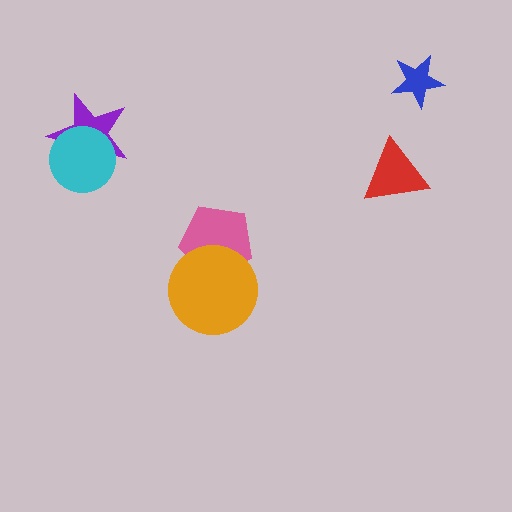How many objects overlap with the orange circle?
1 object overlaps with the orange circle.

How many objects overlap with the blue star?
0 objects overlap with the blue star.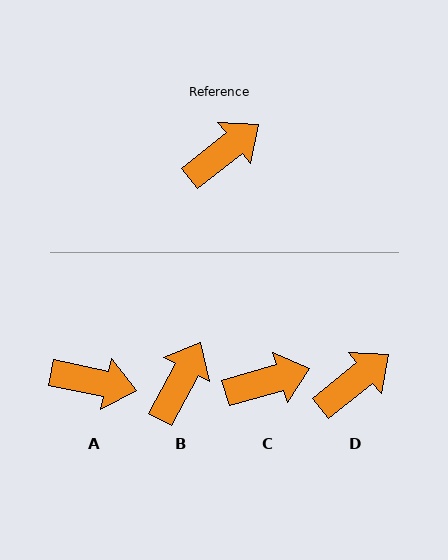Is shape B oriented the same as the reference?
No, it is off by about 24 degrees.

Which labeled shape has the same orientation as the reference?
D.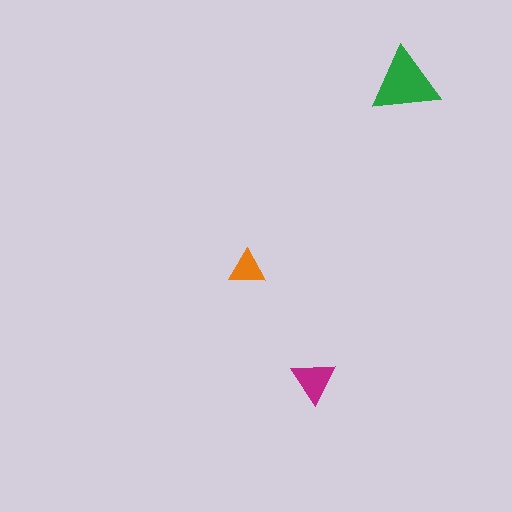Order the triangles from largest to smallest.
the green one, the magenta one, the orange one.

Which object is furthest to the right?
The green triangle is rightmost.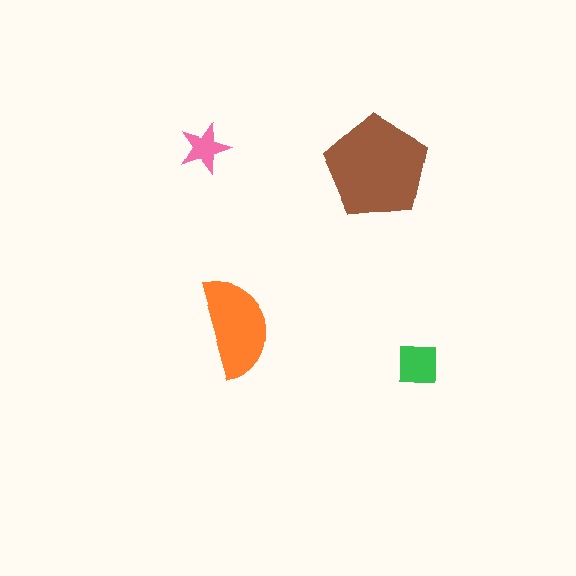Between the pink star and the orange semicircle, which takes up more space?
The orange semicircle.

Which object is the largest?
The brown pentagon.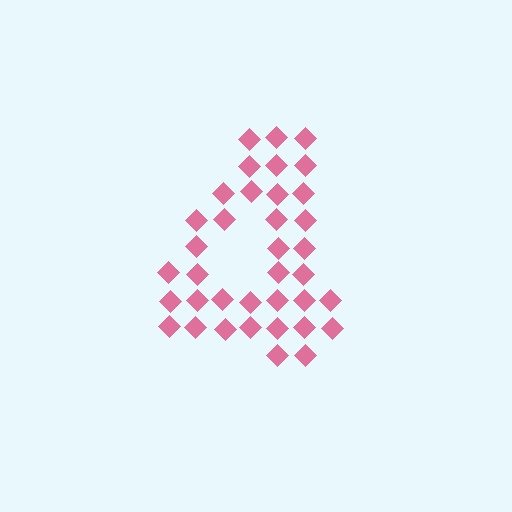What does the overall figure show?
The overall figure shows the digit 4.